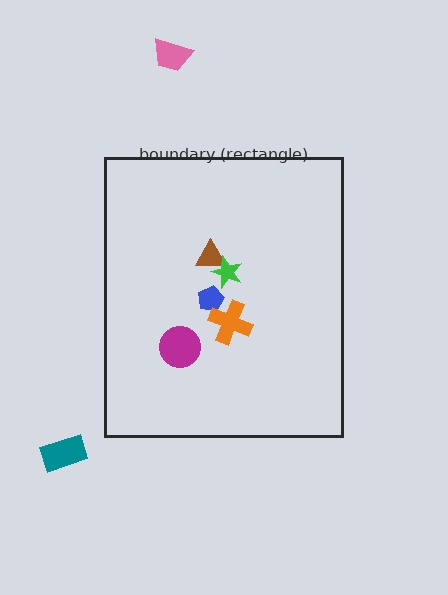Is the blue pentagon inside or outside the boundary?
Inside.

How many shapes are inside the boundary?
5 inside, 2 outside.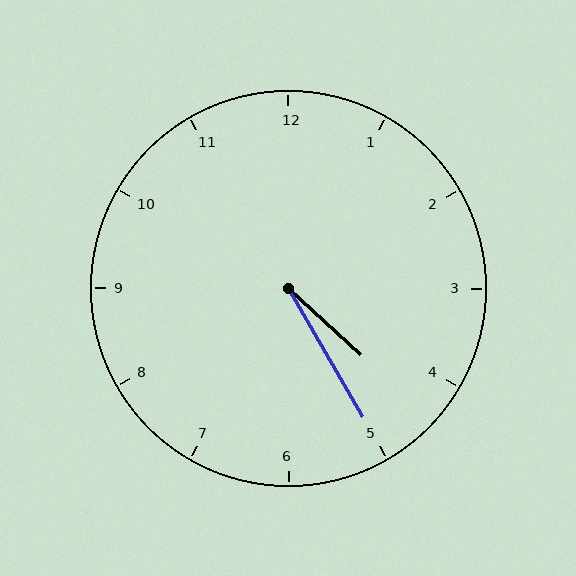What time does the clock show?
4:25.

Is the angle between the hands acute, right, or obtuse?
It is acute.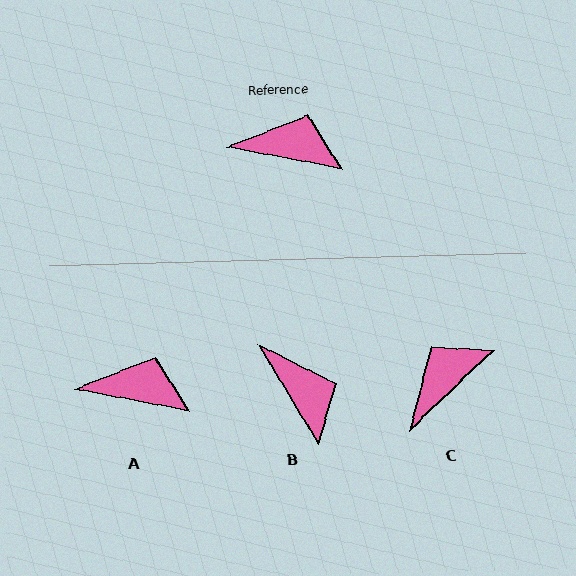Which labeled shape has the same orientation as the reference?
A.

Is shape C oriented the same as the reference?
No, it is off by about 54 degrees.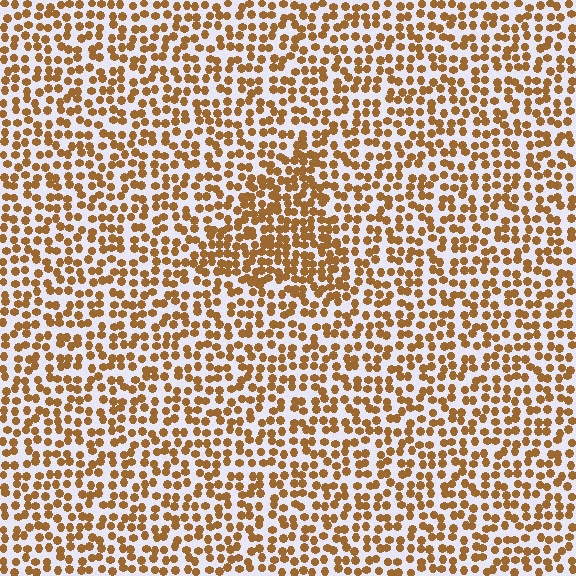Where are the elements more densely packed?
The elements are more densely packed inside the triangle boundary.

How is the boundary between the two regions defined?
The boundary is defined by a change in element density (approximately 1.6x ratio). All elements are the same color, size, and shape.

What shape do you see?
I see a triangle.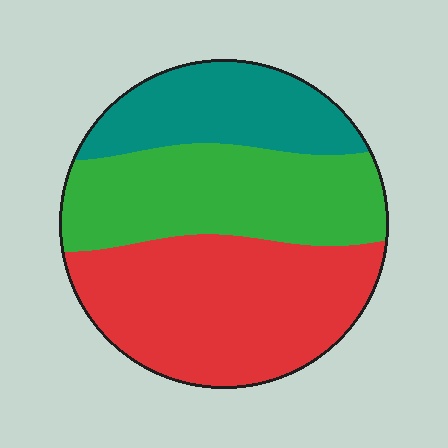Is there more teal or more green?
Green.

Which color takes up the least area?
Teal, at roughly 25%.